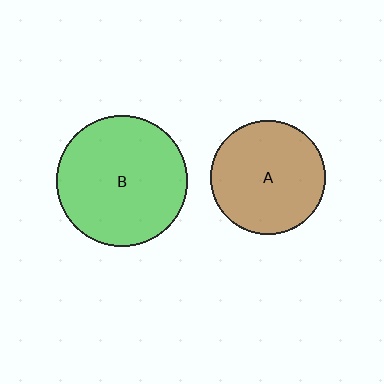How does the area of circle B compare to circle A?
Approximately 1.3 times.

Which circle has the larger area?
Circle B (green).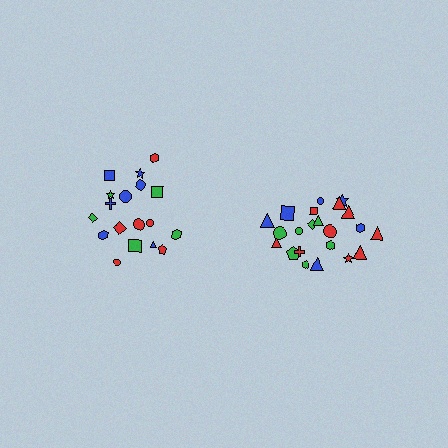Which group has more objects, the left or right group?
The right group.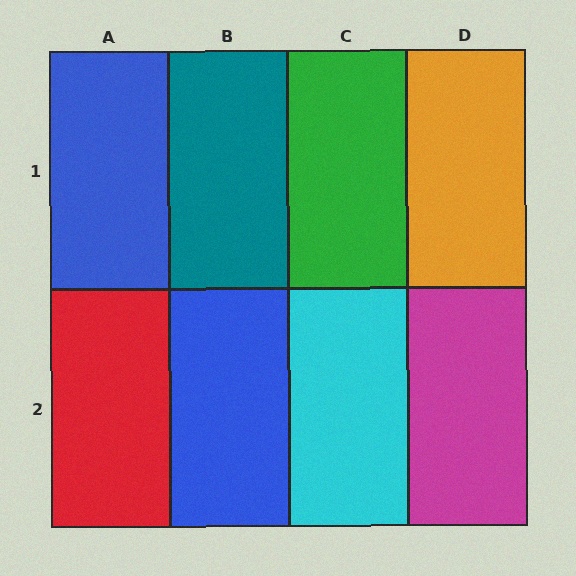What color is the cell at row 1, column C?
Green.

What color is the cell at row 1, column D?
Orange.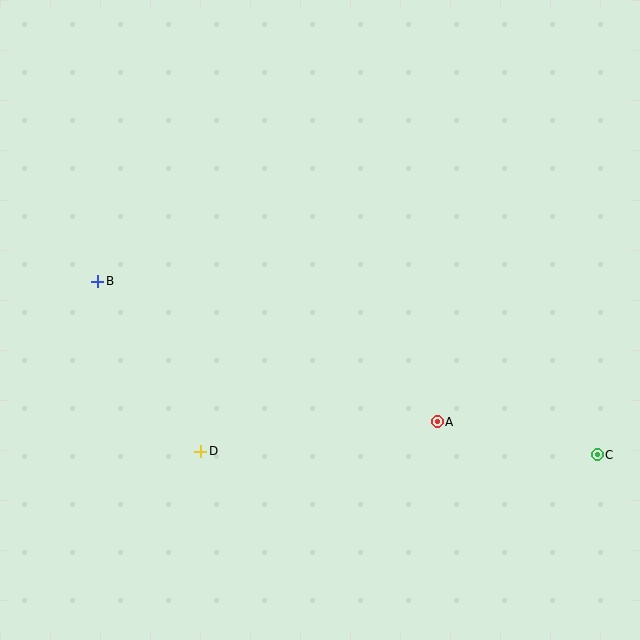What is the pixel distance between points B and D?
The distance between B and D is 199 pixels.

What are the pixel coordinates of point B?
Point B is at (98, 281).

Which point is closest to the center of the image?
Point A at (437, 422) is closest to the center.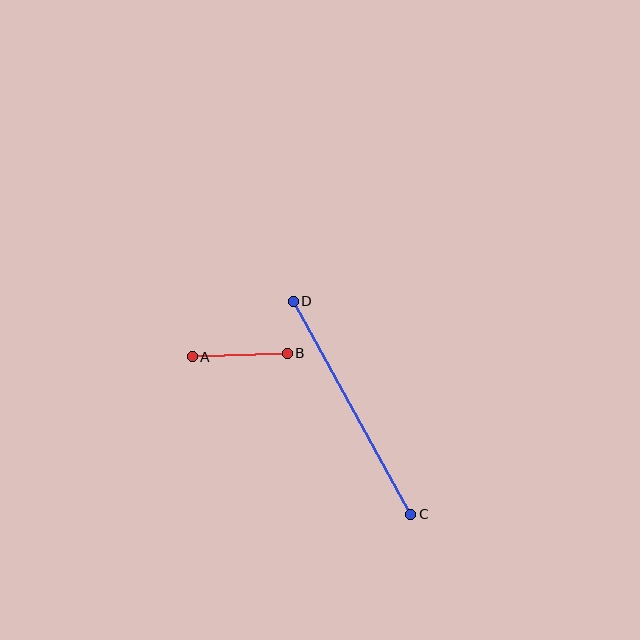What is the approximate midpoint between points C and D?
The midpoint is at approximately (352, 408) pixels.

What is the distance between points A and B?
The distance is approximately 95 pixels.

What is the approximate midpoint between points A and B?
The midpoint is at approximately (240, 355) pixels.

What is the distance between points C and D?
The distance is approximately 243 pixels.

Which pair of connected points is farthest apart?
Points C and D are farthest apart.